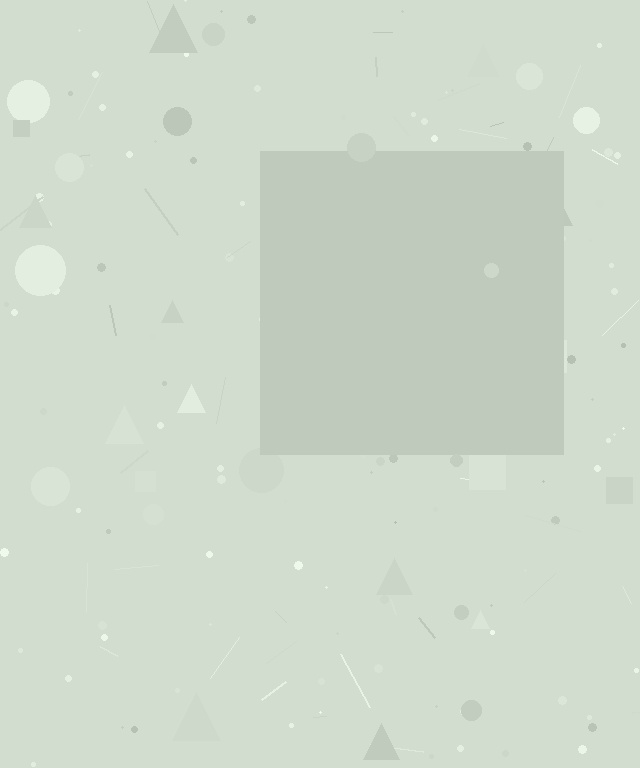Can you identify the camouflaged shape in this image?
The camouflaged shape is a square.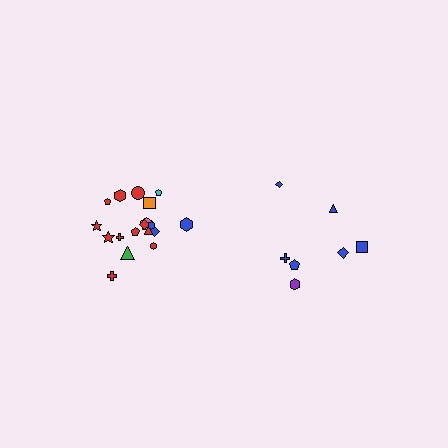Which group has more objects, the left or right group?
The left group.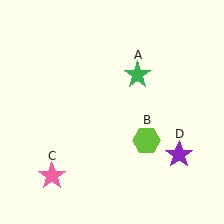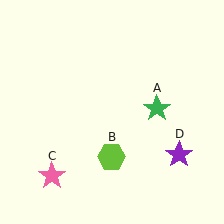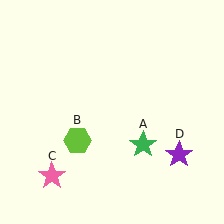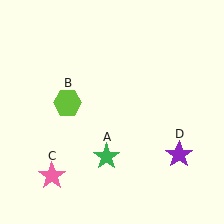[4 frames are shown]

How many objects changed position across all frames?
2 objects changed position: green star (object A), lime hexagon (object B).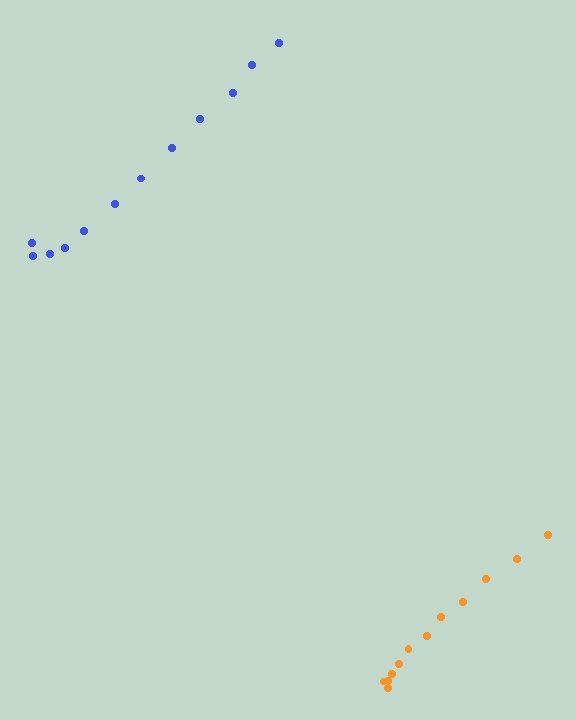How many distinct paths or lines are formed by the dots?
There are 2 distinct paths.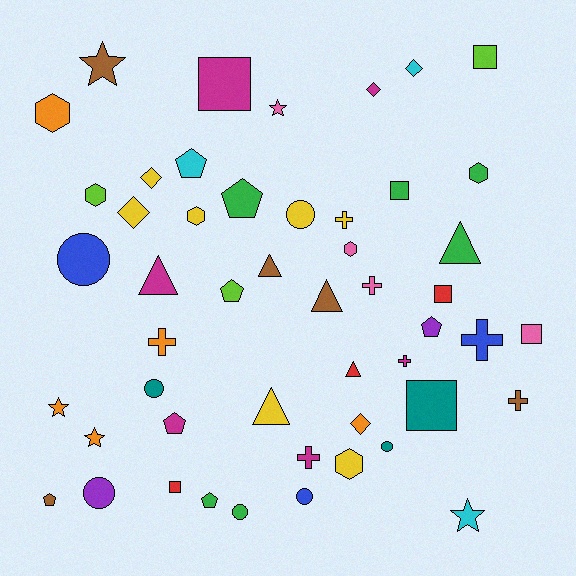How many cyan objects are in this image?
There are 3 cyan objects.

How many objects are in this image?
There are 50 objects.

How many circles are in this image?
There are 7 circles.